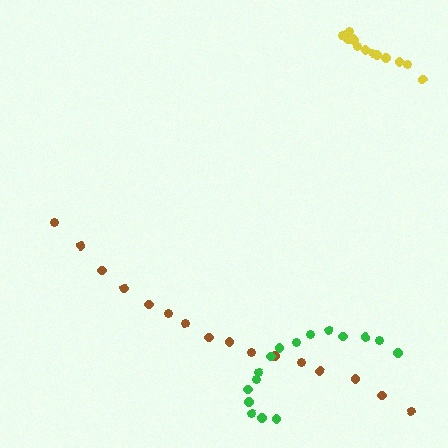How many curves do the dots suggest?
There are 3 distinct paths.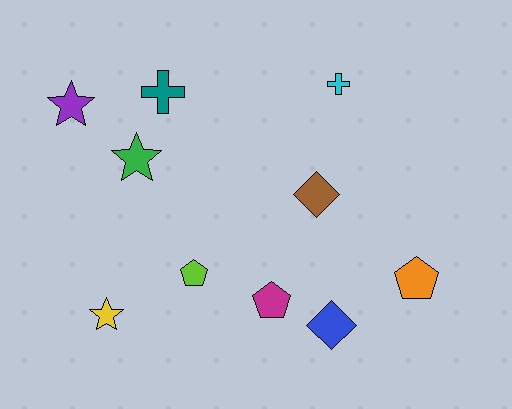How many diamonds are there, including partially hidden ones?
There are 2 diamonds.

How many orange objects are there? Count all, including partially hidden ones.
There is 1 orange object.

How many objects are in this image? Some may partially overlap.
There are 10 objects.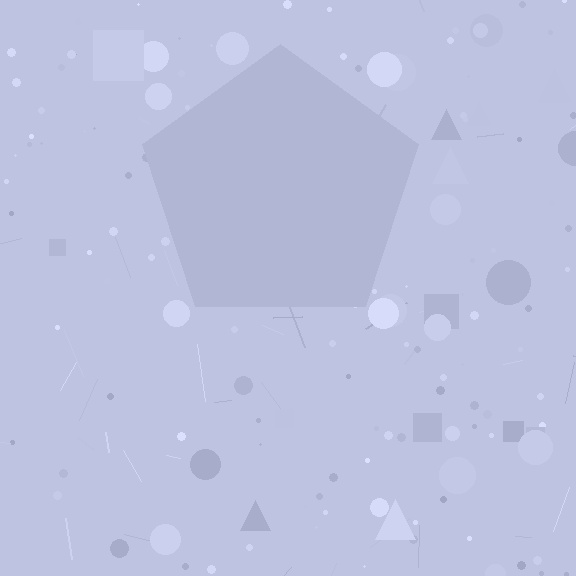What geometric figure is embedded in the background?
A pentagon is embedded in the background.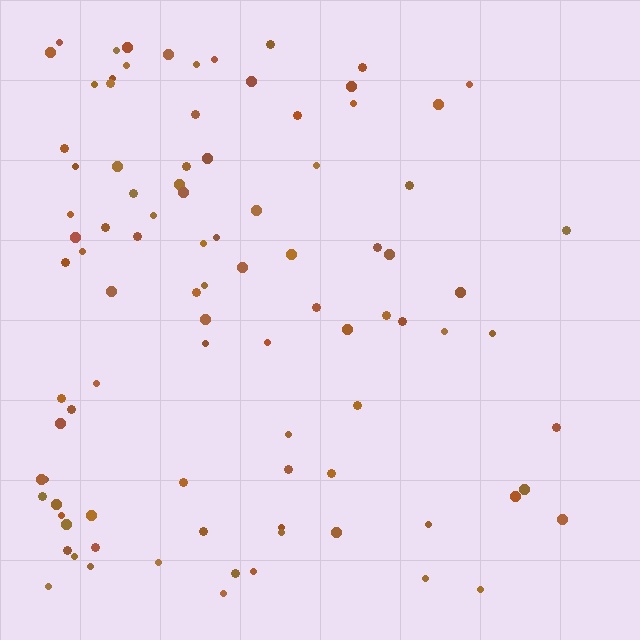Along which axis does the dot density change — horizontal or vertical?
Horizontal.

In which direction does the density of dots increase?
From right to left, with the left side densest.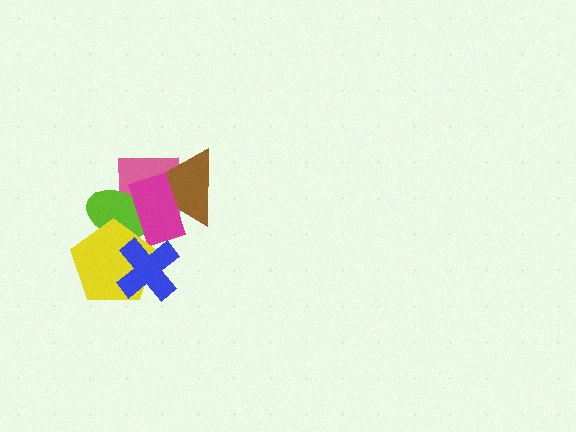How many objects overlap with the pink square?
3 objects overlap with the pink square.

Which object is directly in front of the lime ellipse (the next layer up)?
The magenta rectangle is directly in front of the lime ellipse.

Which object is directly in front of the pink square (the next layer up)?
The brown triangle is directly in front of the pink square.